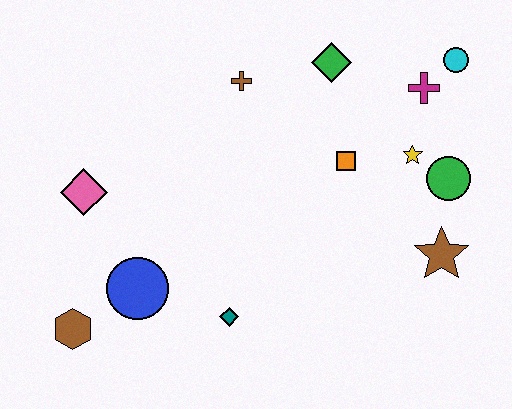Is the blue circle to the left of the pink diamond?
No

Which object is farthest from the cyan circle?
The brown hexagon is farthest from the cyan circle.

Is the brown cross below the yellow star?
No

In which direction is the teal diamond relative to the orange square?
The teal diamond is below the orange square.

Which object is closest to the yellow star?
The green circle is closest to the yellow star.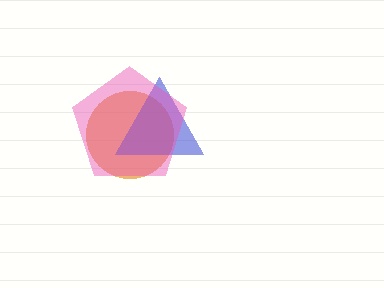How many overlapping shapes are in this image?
There are 3 overlapping shapes in the image.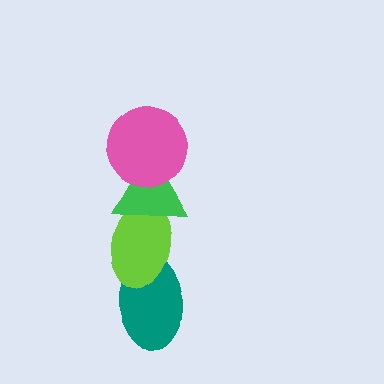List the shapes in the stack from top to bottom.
From top to bottom: the pink circle, the green triangle, the lime ellipse, the teal ellipse.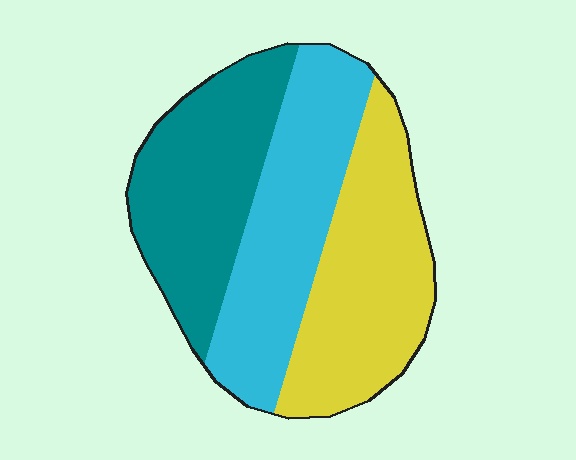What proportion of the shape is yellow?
Yellow takes up about one third (1/3) of the shape.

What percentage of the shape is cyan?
Cyan covers roughly 35% of the shape.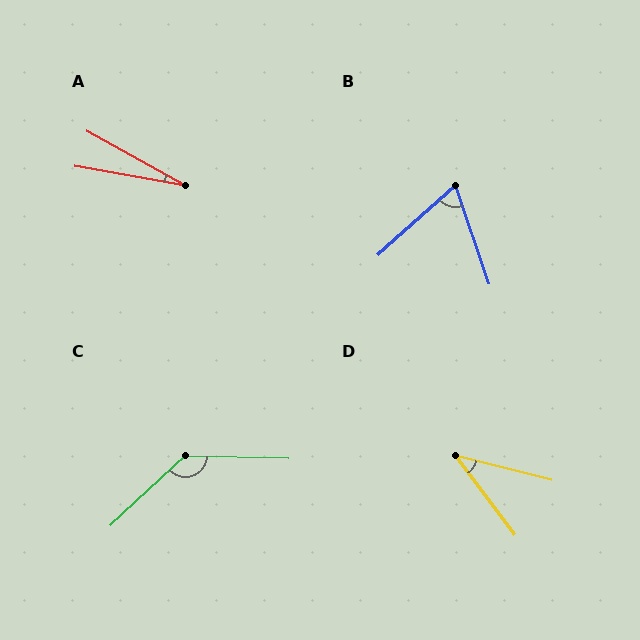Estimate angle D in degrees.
Approximately 39 degrees.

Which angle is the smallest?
A, at approximately 19 degrees.